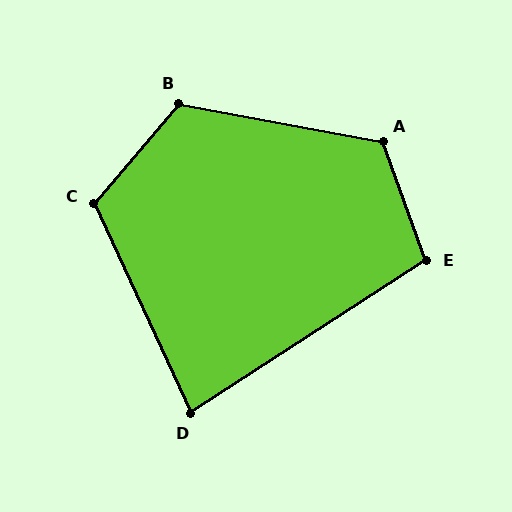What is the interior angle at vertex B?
Approximately 120 degrees (obtuse).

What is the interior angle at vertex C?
Approximately 115 degrees (obtuse).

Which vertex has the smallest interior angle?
D, at approximately 82 degrees.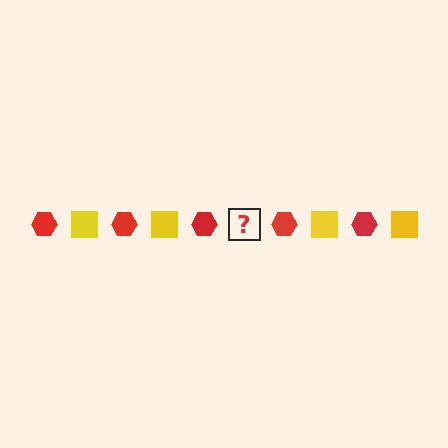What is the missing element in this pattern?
The missing element is a yellow square.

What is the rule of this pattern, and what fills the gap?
The rule is that the pattern alternates between red hexagon and yellow square. The gap should be filled with a yellow square.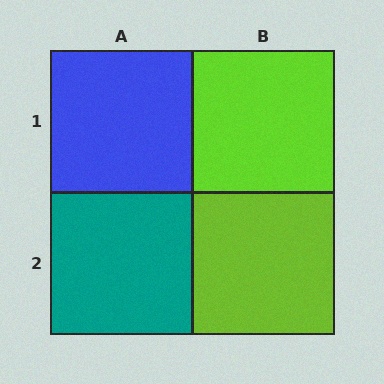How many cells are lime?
2 cells are lime.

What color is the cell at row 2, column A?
Teal.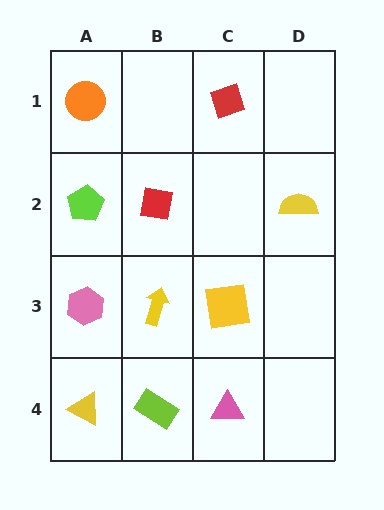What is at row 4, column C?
A pink triangle.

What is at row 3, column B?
A yellow arrow.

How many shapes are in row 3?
3 shapes.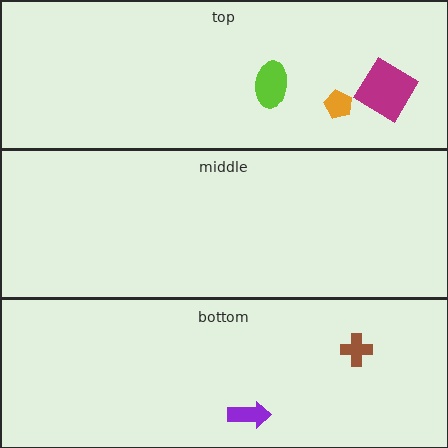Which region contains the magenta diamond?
The top region.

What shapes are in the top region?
The orange pentagon, the magenta diamond, the lime ellipse.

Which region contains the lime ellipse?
The top region.